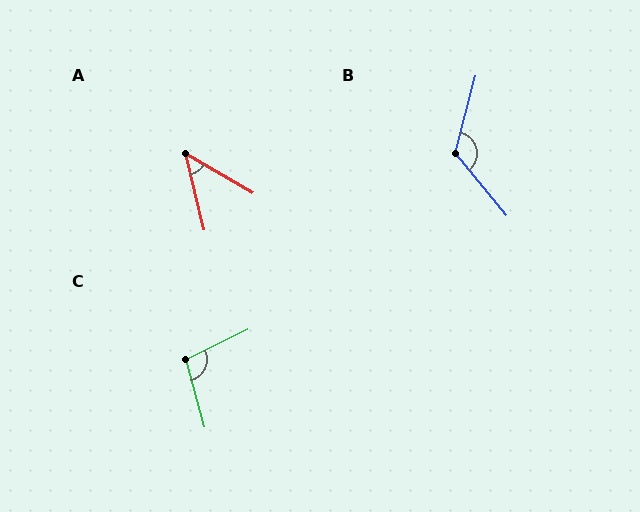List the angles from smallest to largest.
A (46°), C (101°), B (125°).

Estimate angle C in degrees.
Approximately 101 degrees.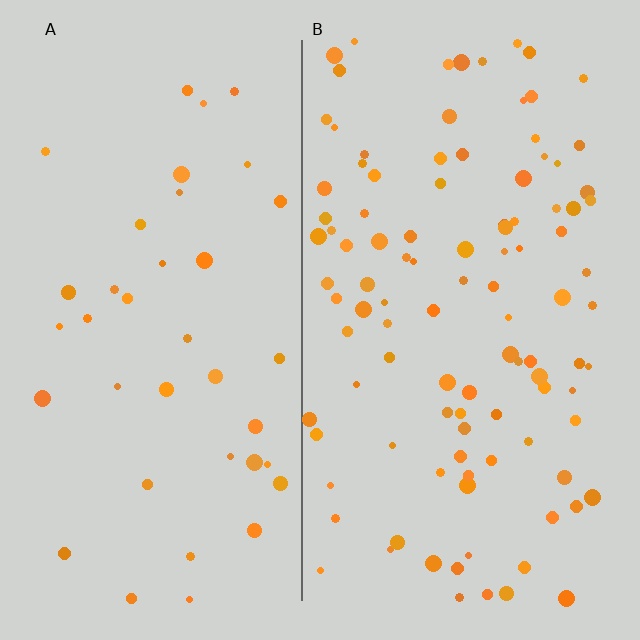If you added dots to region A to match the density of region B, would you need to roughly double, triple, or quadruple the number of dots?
Approximately triple.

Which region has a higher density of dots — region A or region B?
B (the right).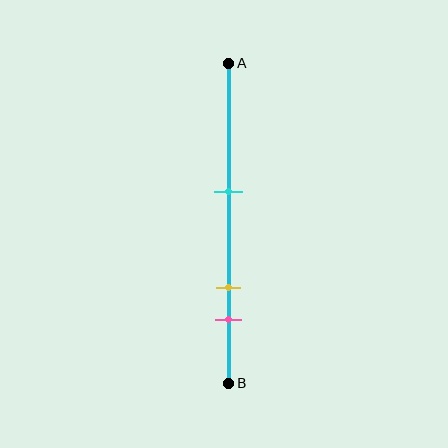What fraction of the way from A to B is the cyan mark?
The cyan mark is approximately 40% (0.4) of the way from A to B.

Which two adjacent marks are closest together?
The yellow and pink marks are the closest adjacent pair.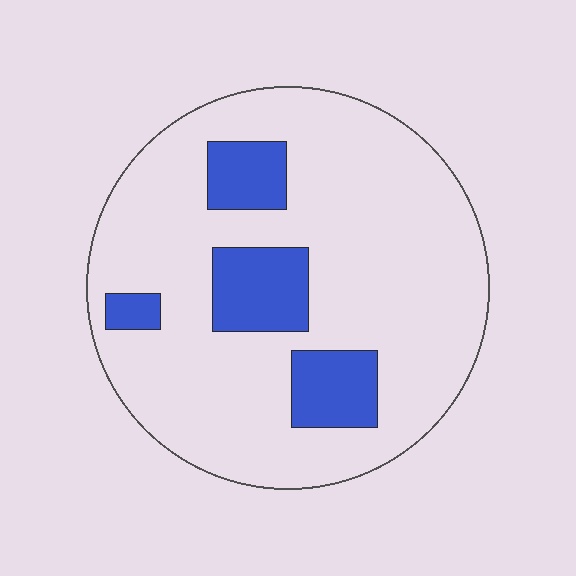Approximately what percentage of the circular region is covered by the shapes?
Approximately 20%.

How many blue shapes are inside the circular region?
4.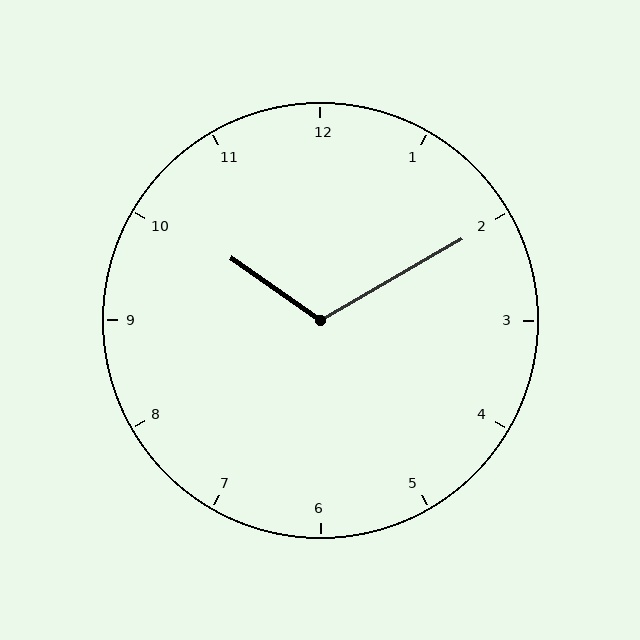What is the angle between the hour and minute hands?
Approximately 115 degrees.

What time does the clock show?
10:10.